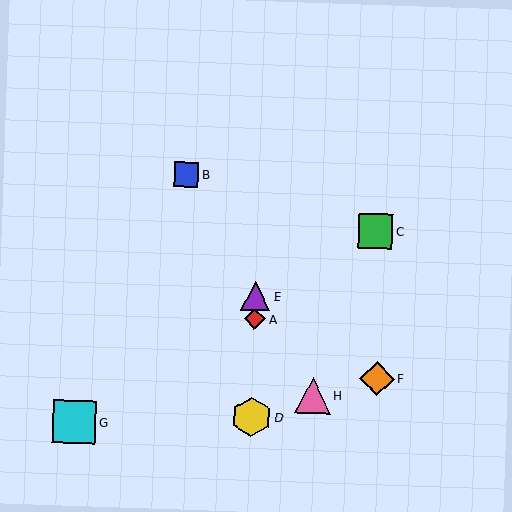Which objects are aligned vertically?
Objects A, D, E are aligned vertically.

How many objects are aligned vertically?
3 objects (A, D, E) are aligned vertically.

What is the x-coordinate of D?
Object D is at x≈251.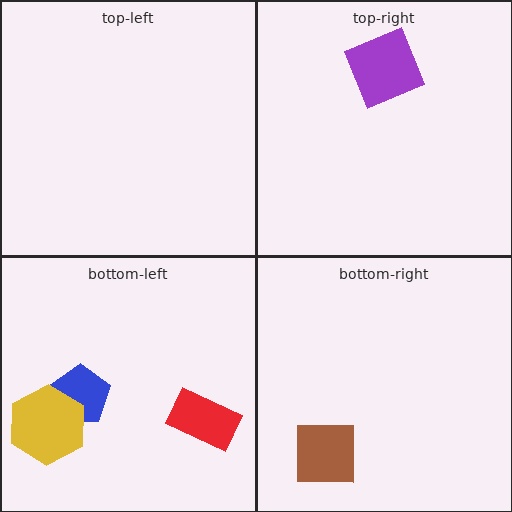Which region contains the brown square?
The bottom-right region.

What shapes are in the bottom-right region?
The brown square.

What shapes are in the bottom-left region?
The blue pentagon, the yellow hexagon, the red rectangle.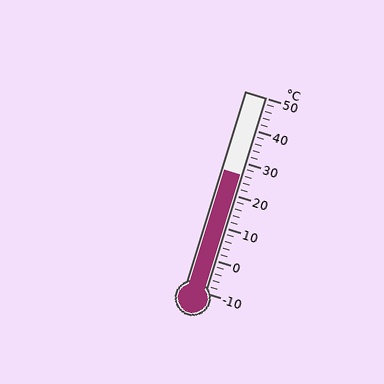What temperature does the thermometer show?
The thermometer shows approximately 26°C.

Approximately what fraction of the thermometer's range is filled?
The thermometer is filled to approximately 60% of its range.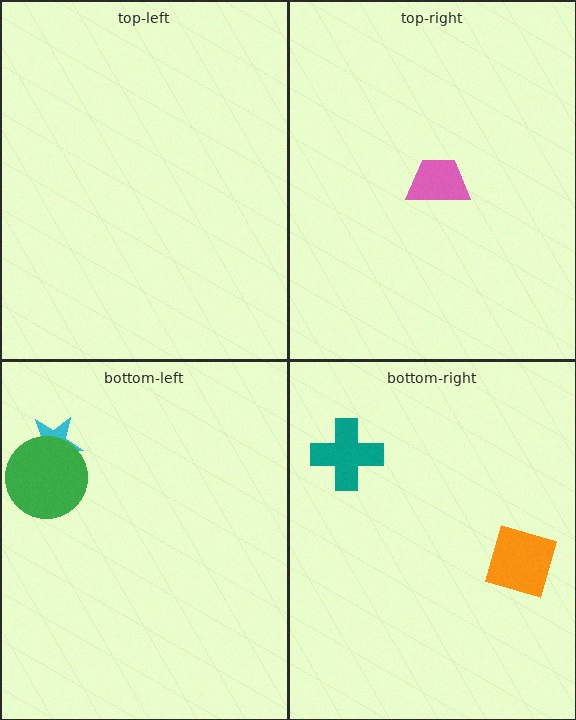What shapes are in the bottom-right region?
The orange diamond, the teal cross.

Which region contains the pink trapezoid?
The top-right region.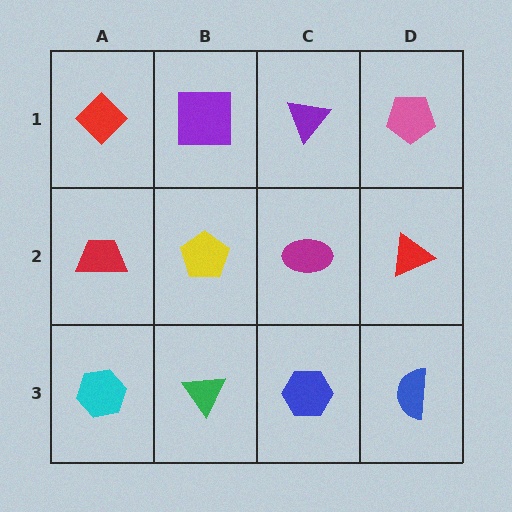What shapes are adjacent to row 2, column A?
A red diamond (row 1, column A), a cyan hexagon (row 3, column A), a yellow pentagon (row 2, column B).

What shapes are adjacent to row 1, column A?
A red trapezoid (row 2, column A), a purple square (row 1, column B).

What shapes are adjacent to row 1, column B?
A yellow pentagon (row 2, column B), a red diamond (row 1, column A), a purple triangle (row 1, column C).